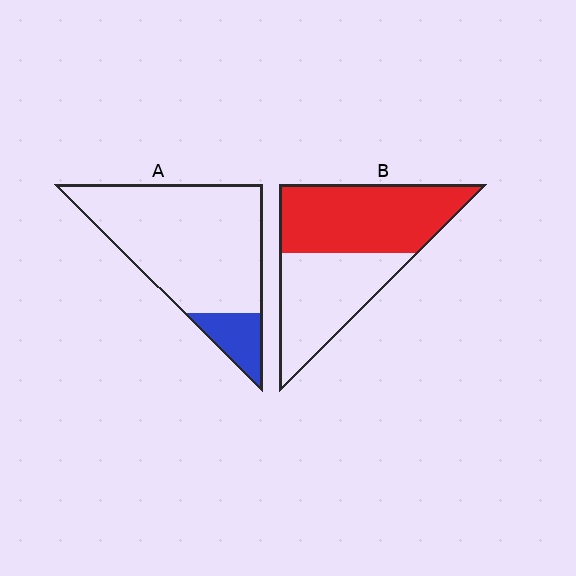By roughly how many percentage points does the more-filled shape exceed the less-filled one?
By roughly 40 percentage points (B over A).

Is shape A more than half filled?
No.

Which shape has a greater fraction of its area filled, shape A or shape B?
Shape B.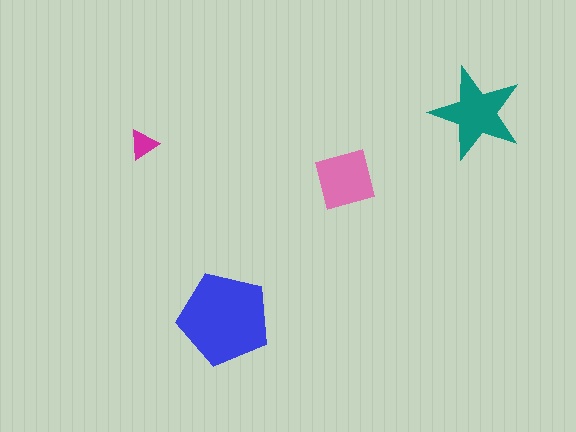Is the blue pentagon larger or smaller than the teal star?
Larger.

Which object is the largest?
The blue pentagon.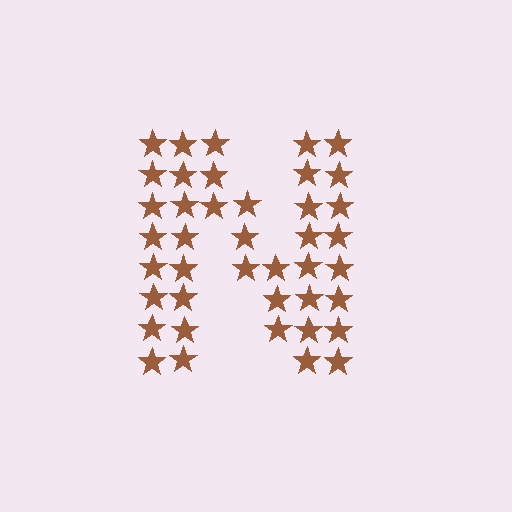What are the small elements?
The small elements are stars.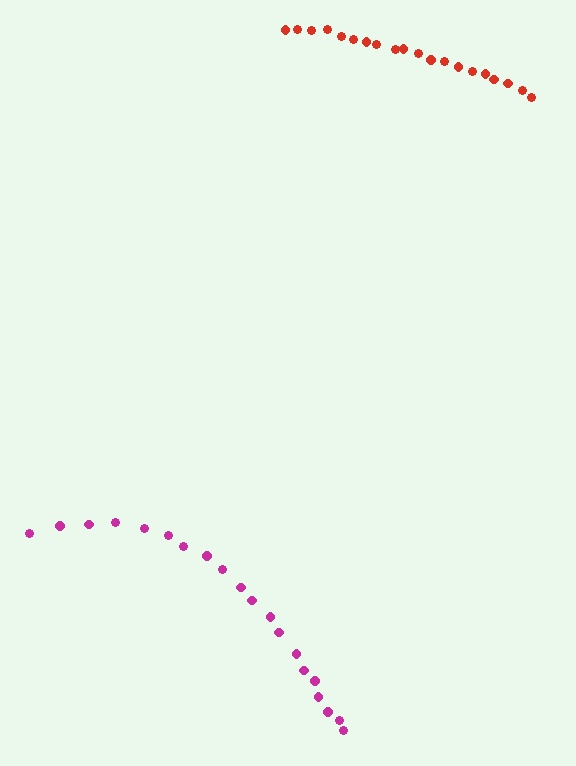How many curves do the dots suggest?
There are 2 distinct paths.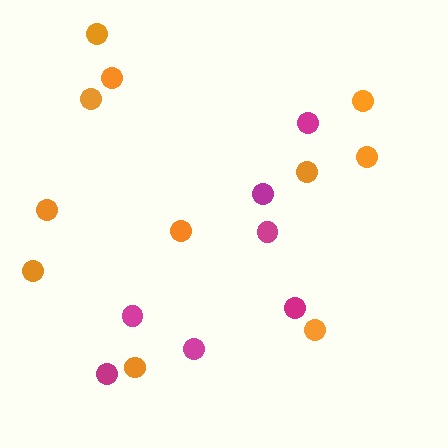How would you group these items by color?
There are 2 groups: one group of magenta circles (7) and one group of orange circles (11).